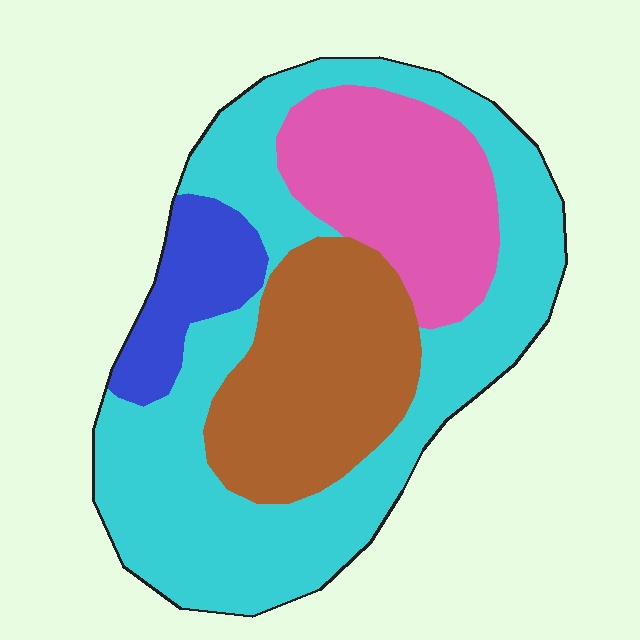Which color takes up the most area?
Cyan, at roughly 50%.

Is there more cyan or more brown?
Cyan.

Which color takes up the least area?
Blue, at roughly 10%.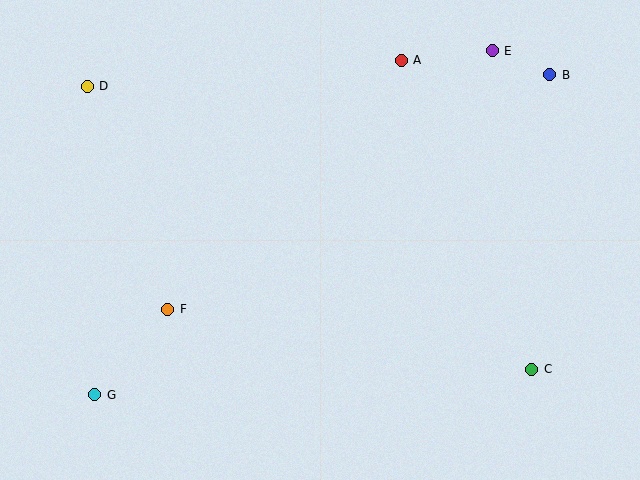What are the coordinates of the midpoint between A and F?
The midpoint between A and F is at (285, 185).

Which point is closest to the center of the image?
Point F at (168, 309) is closest to the center.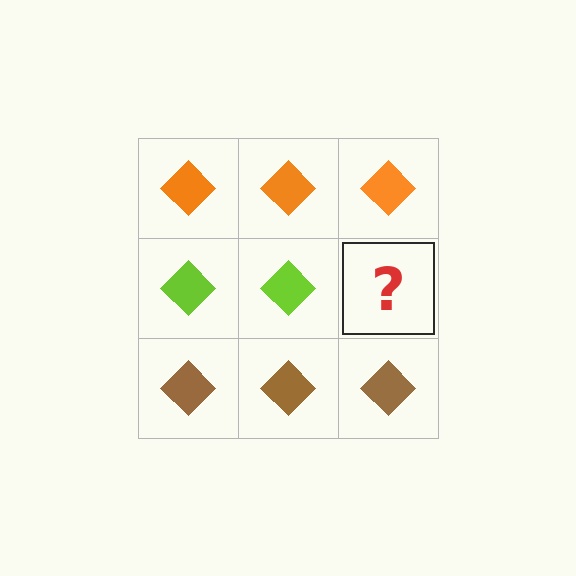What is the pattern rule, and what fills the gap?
The rule is that each row has a consistent color. The gap should be filled with a lime diamond.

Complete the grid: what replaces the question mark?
The question mark should be replaced with a lime diamond.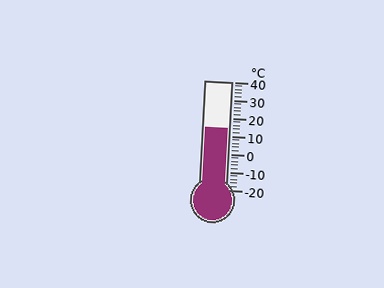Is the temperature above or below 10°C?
The temperature is above 10°C.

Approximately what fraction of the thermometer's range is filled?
The thermometer is filled to approximately 55% of its range.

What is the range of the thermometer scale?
The thermometer scale ranges from -20°C to 40°C.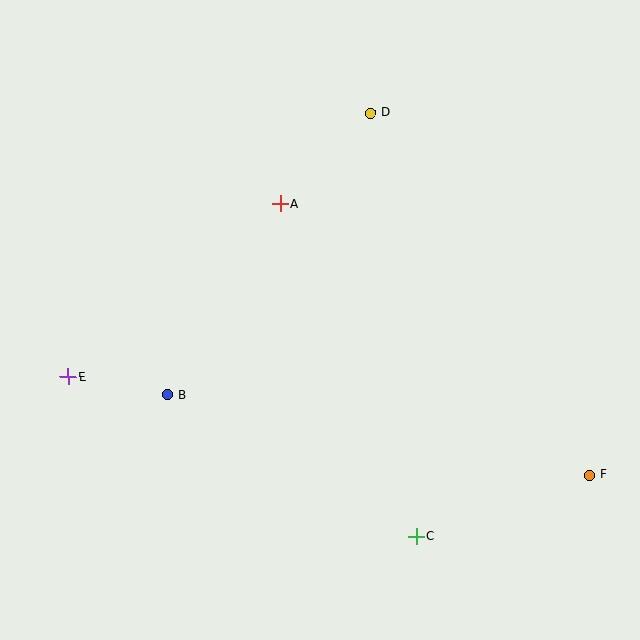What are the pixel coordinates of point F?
Point F is at (590, 475).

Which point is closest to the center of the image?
Point A at (280, 204) is closest to the center.